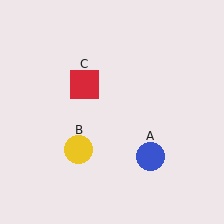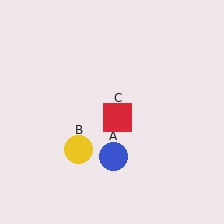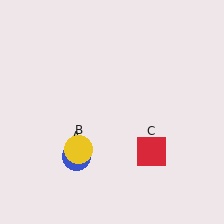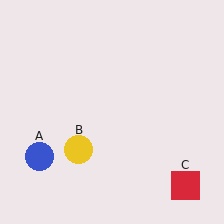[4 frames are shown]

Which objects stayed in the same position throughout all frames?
Yellow circle (object B) remained stationary.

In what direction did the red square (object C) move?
The red square (object C) moved down and to the right.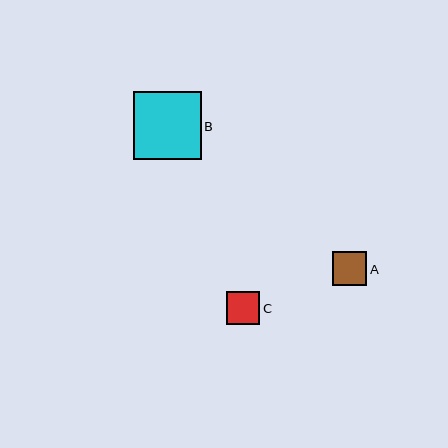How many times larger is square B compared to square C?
Square B is approximately 2.0 times the size of square C.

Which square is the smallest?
Square C is the smallest with a size of approximately 33 pixels.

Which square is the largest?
Square B is the largest with a size of approximately 68 pixels.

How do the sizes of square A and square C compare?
Square A and square C are approximately the same size.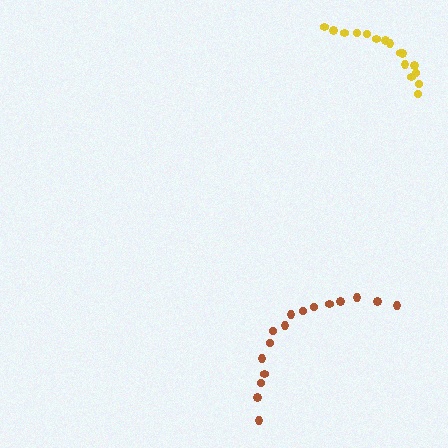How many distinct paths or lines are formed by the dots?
There are 2 distinct paths.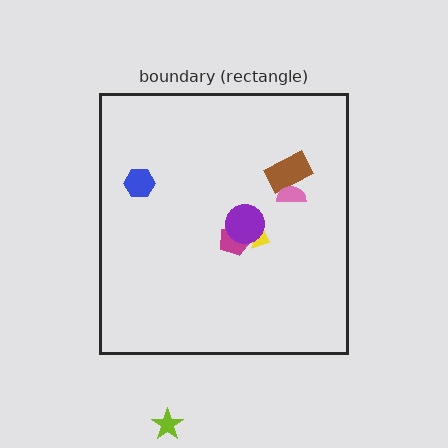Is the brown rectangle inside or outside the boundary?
Inside.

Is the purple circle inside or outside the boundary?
Inside.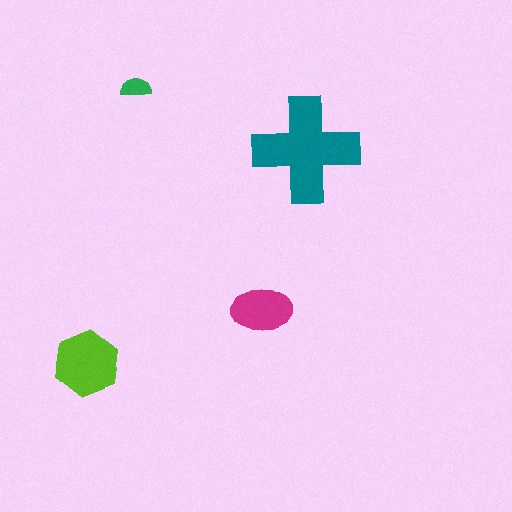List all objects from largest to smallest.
The teal cross, the lime hexagon, the magenta ellipse, the green semicircle.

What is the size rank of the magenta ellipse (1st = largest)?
3rd.